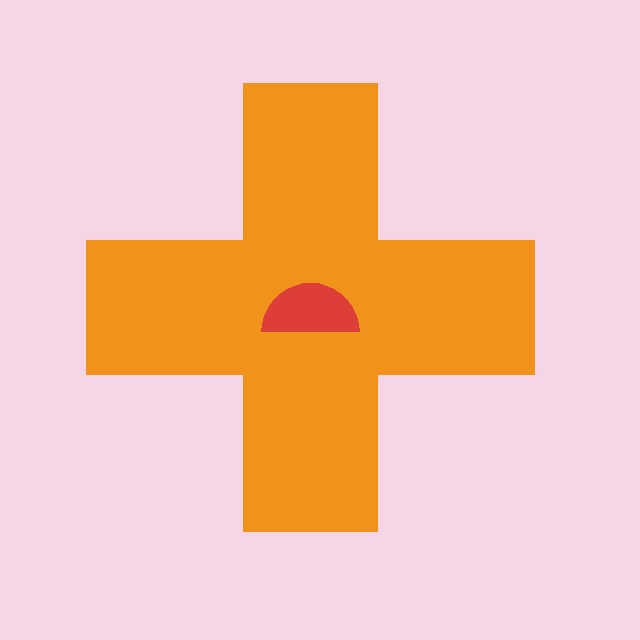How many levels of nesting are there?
2.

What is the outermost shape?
The orange cross.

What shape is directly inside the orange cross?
The red semicircle.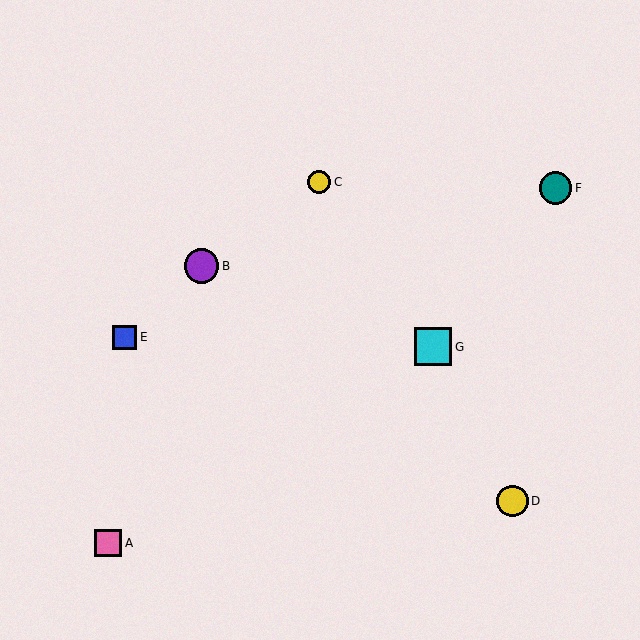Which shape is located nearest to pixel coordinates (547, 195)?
The teal circle (labeled F) at (556, 188) is nearest to that location.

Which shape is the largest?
The cyan square (labeled G) is the largest.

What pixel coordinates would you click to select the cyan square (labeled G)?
Click at (433, 347) to select the cyan square G.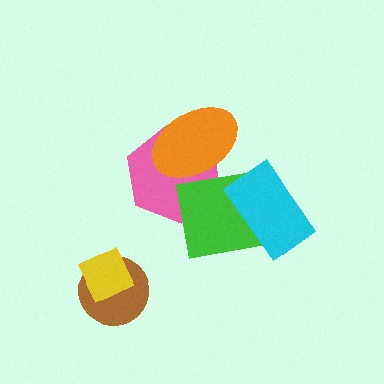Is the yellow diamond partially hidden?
No, no other shape covers it.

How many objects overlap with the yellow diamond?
1 object overlaps with the yellow diamond.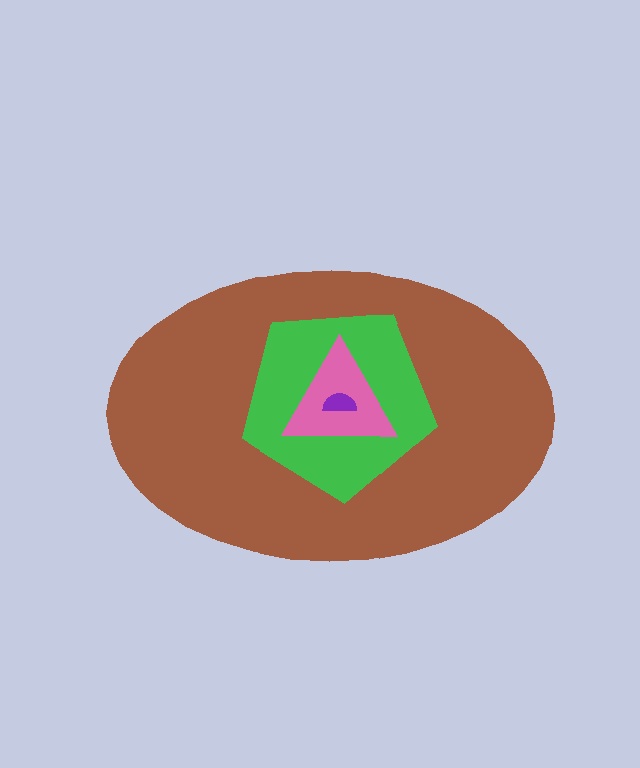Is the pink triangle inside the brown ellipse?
Yes.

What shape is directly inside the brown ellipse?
The green pentagon.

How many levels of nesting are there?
4.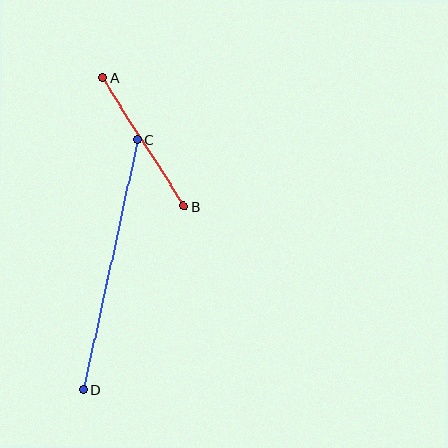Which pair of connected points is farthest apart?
Points C and D are farthest apart.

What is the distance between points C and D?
The distance is approximately 256 pixels.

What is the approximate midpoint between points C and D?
The midpoint is at approximately (110, 265) pixels.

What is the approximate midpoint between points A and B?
The midpoint is at approximately (143, 142) pixels.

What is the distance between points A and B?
The distance is approximately 152 pixels.